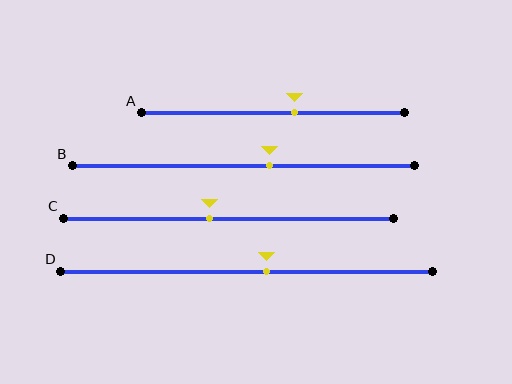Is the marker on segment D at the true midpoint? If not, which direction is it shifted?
No, the marker on segment D is shifted to the right by about 5% of the segment length.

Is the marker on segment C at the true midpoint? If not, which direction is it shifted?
No, the marker on segment C is shifted to the left by about 6% of the segment length.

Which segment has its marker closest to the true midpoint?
Segment D has its marker closest to the true midpoint.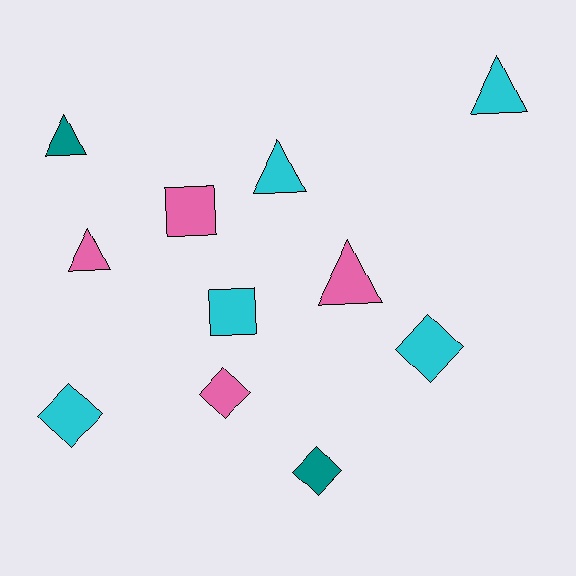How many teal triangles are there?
There is 1 teal triangle.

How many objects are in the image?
There are 11 objects.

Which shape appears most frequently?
Triangle, with 5 objects.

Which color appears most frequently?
Cyan, with 5 objects.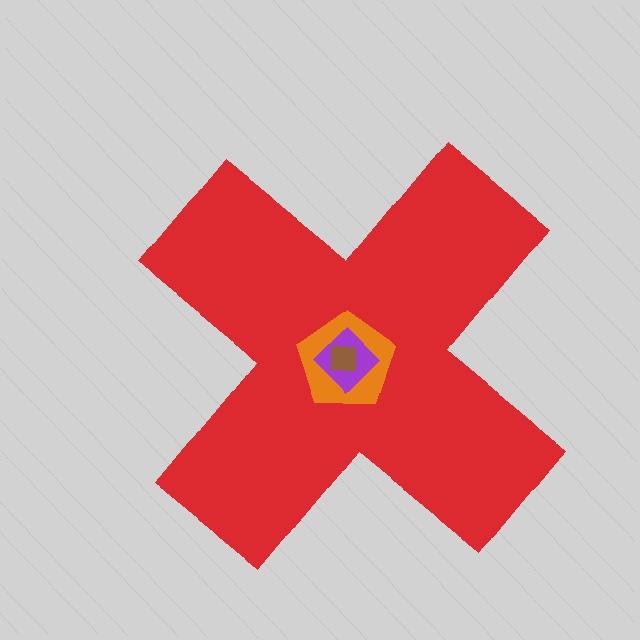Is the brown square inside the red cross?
Yes.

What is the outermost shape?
The red cross.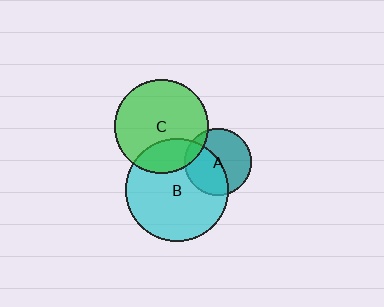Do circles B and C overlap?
Yes.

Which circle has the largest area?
Circle B (cyan).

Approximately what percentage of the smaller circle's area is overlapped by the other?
Approximately 25%.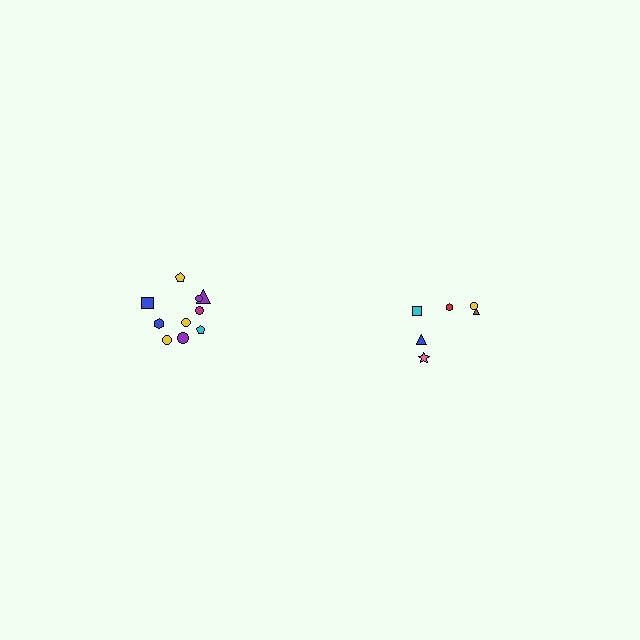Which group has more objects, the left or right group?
The left group.